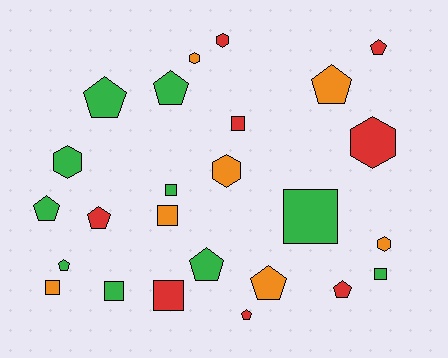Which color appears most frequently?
Green, with 10 objects.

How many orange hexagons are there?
There are 3 orange hexagons.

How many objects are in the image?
There are 25 objects.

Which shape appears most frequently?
Pentagon, with 11 objects.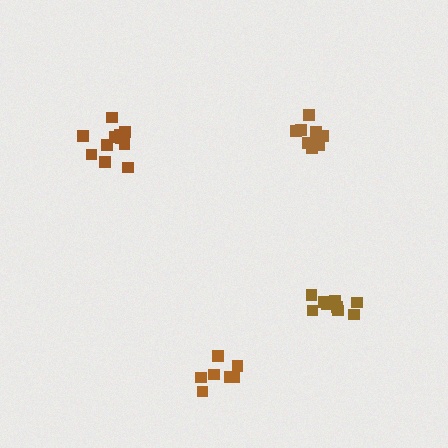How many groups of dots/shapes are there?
There are 4 groups.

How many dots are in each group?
Group 1: 9 dots, Group 2: 7 dots, Group 3: 11 dots, Group 4: 9 dots (36 total).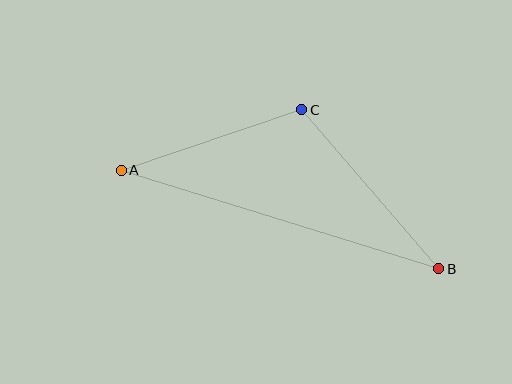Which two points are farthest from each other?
Points A and B are farthest from each other.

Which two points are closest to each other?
Points A and C are closest to each other.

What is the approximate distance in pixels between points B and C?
The distance between B and C is approximately 210 pixels.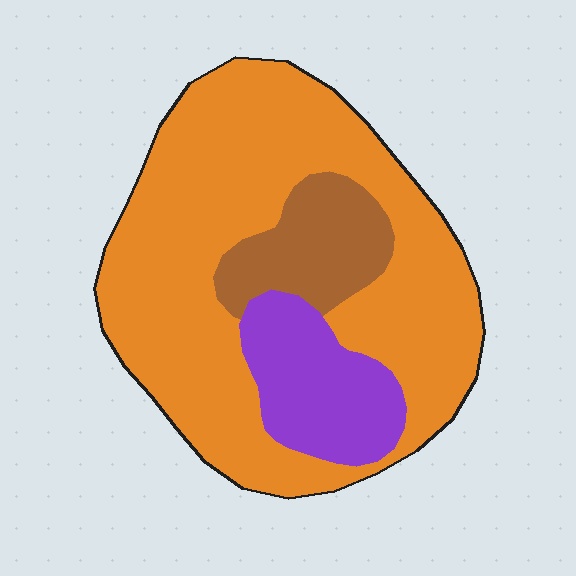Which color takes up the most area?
Orange, at roughly 70%.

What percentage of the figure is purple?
Purple covers about 15% of the figure.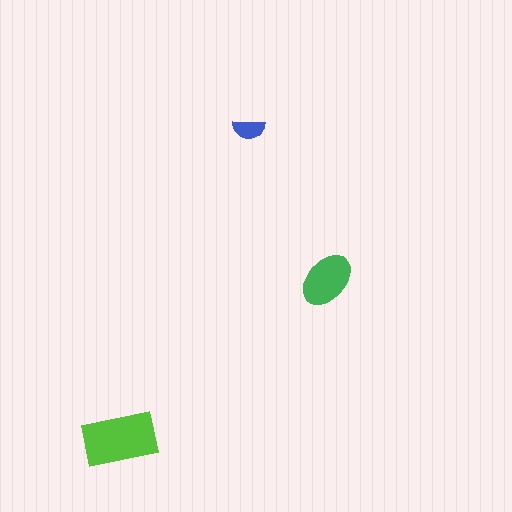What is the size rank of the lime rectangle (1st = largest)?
1st.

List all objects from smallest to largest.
The blue semicircle, the green ellipse, the lime rectangle.